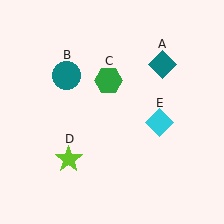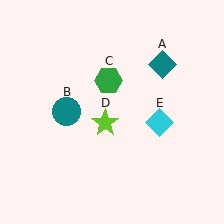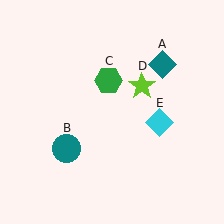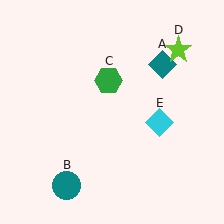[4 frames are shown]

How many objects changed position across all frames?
2 objects changed position: teal circle (object B), lime star (object D).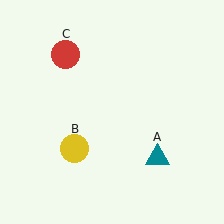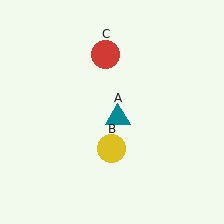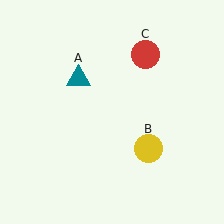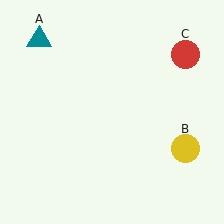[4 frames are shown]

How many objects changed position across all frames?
3 objects changed position: teal triangle (object A), yellow circle (object B), red circle (object C).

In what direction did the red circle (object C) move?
The red circle (object C) moved right.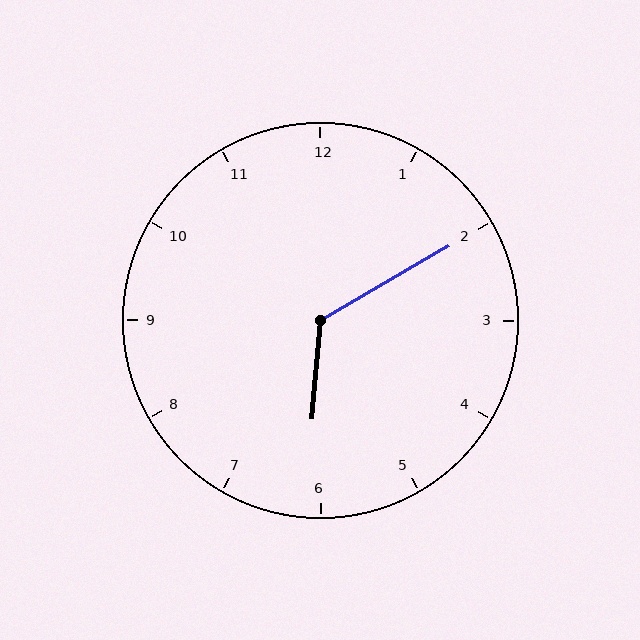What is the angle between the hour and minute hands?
Approximately 125 degrees.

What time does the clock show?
6:10.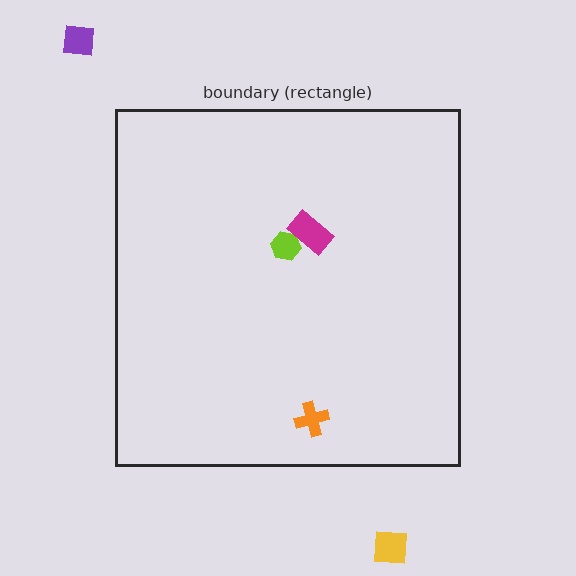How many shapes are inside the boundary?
3 inside, 2 outside.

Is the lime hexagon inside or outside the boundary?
Inside.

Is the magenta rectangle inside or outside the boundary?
Inside.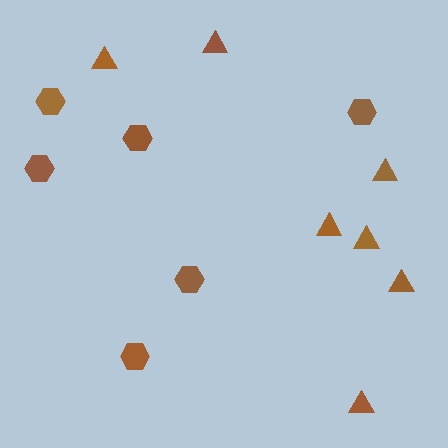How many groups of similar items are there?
There are 2 groups: one group of triangles (7) and one group of hexagons (6).